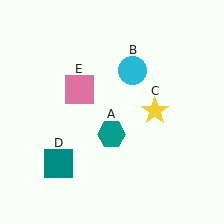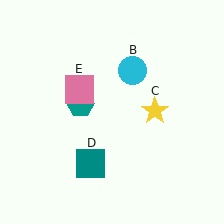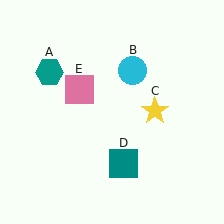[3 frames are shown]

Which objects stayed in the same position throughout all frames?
Cyan circle (object B) and yellow star (object C) and pink square (object E) remained stationary.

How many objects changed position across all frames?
2 objects changed position: teal hexagon (object A), teal square (object D).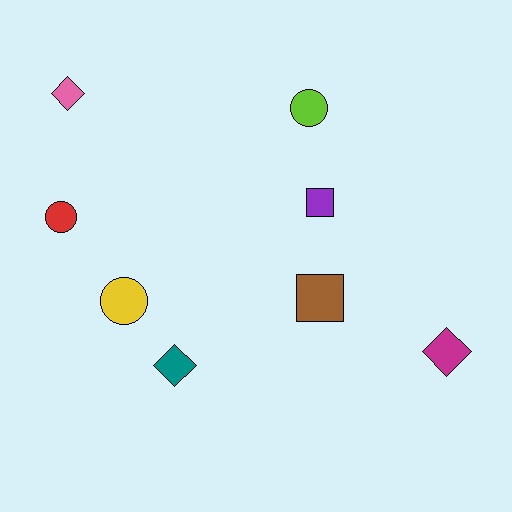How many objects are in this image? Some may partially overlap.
There are 8 objects.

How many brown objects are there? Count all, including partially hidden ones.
There is 1 brown object.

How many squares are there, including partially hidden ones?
There are 2 squares.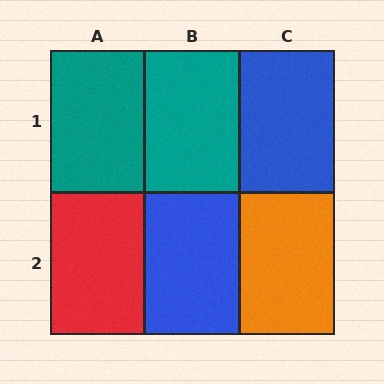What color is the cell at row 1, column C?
Blue.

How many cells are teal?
2 cells are teal.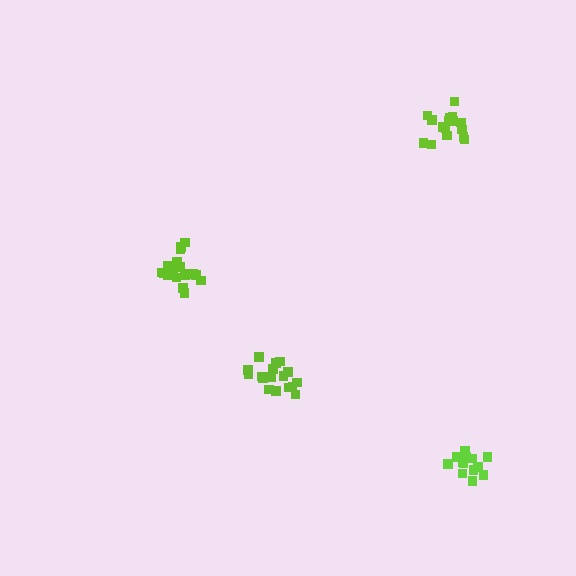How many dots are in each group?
Group 1: 18 dots, Group 2: 14 dots, Group 3: 17 dots, Group 4: 17 dots (66 total).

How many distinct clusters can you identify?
There are 4 distinct clusters.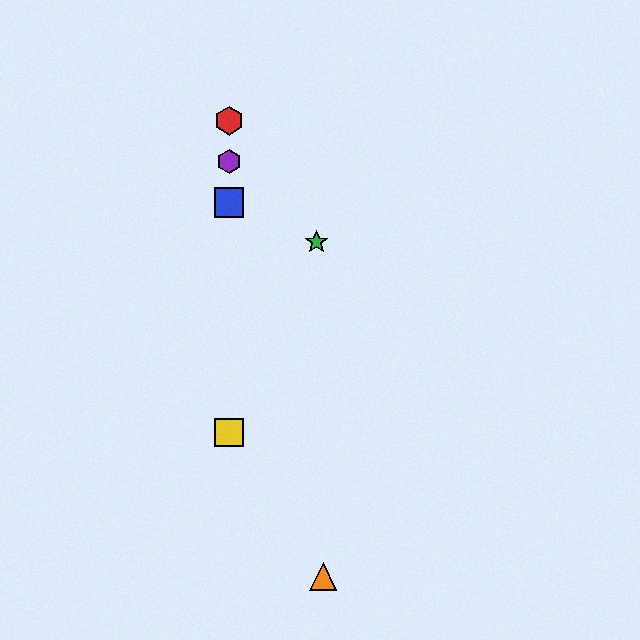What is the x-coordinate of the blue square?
The blue square is at x≈229.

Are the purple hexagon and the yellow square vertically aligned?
Yes, both are at x≈229.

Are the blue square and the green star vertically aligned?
No, the blue square is at x≈229 and the green star is at x≈316.